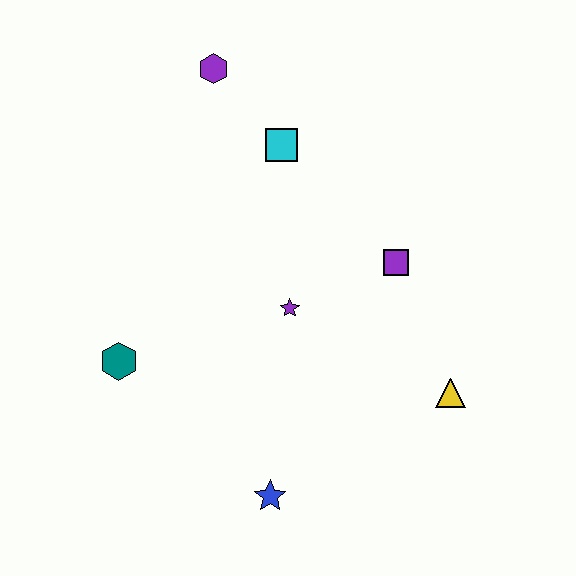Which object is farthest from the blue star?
The purple hexagon is farthest from the blue star.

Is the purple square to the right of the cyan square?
Yes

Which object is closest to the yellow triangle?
The purple square is closest to the yellow triangle.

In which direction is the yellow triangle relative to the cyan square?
The yellow triangle is below the cyan square.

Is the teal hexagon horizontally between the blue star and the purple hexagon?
No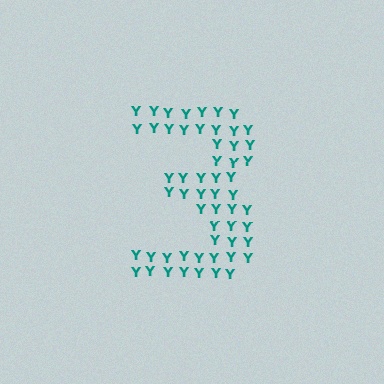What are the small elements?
The small elements are letter Y's.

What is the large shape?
The large shape is the digit 3.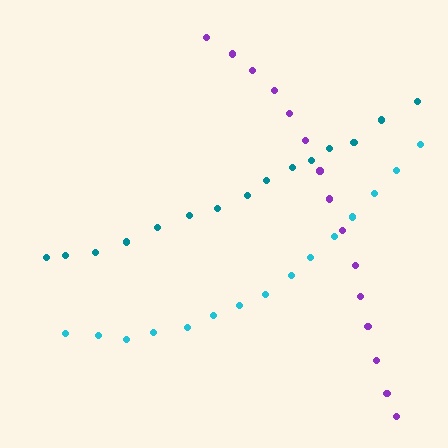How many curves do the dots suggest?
There are 3 distinct paths.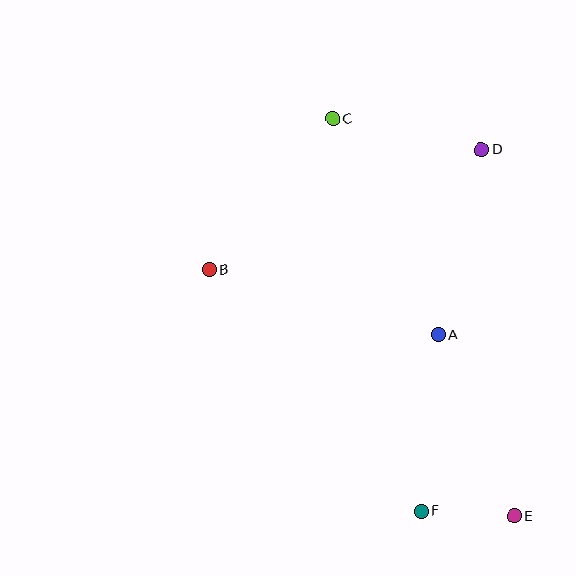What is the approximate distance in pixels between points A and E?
The distance between A and E is approximately 196 pixels.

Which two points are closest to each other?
Points E and F are closest to each other.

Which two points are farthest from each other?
Points C and E are farthest from each other.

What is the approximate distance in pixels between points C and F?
The distance between C and F is approximately 402 pixels.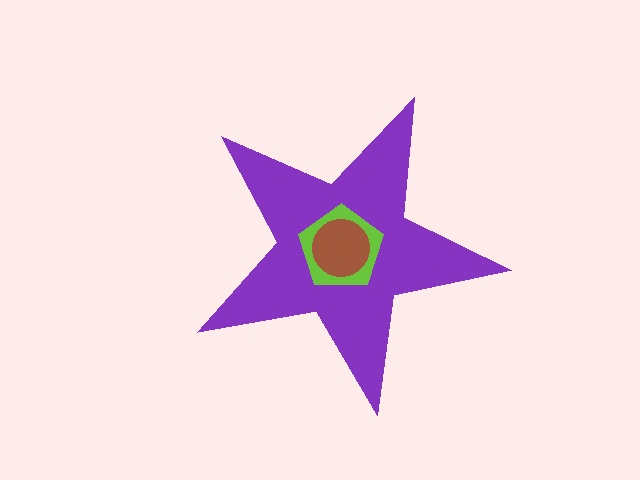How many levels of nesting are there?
3.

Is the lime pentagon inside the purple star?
Yes.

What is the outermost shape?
The purple star.